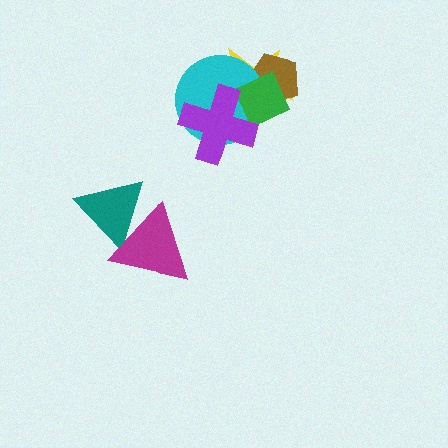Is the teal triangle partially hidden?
Yes, it is partially covered by another shape.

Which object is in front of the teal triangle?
The magenta triangle is in front of the teal triangle.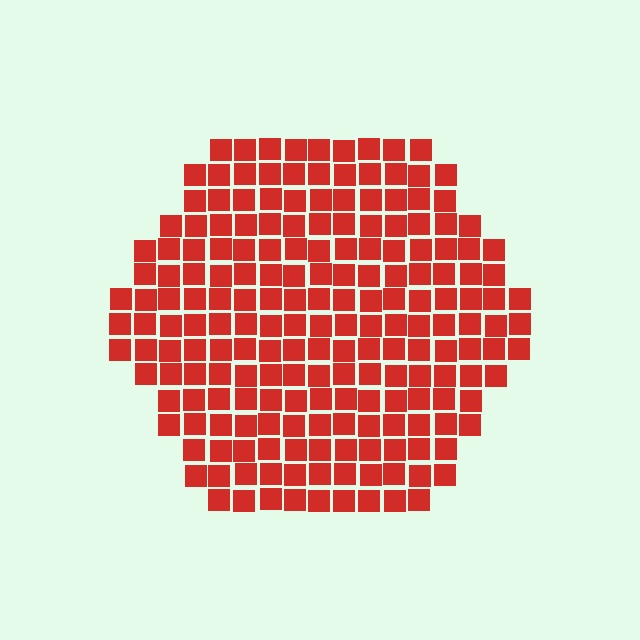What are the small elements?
The small elements are squares.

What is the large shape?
The large shape is a hexagon.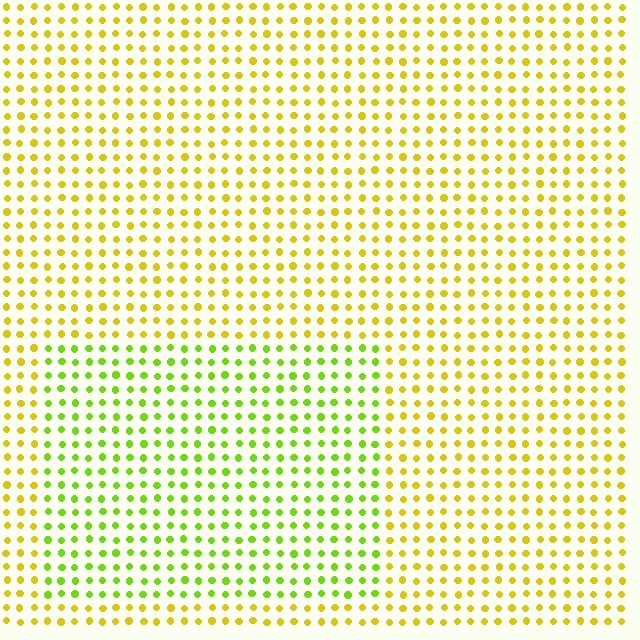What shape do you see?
I see a rectangle.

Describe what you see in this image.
The image is filled with small yellow elements in a uniform arrangement. A rectangle-shaped region is visible where the elements are tinted to a slightly different hue, forming a subtle color boundary.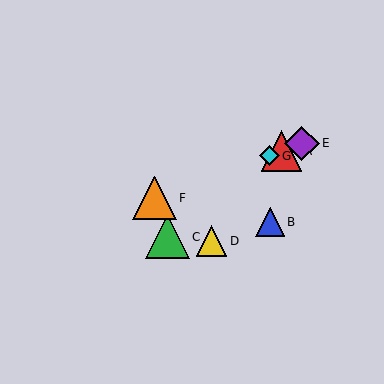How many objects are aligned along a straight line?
4 objects (A, E, F, G) are aligned along a straight line.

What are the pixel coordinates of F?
Object F is at (154, 198).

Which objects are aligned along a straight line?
Objects A, E, F, G are aligned along a straight line.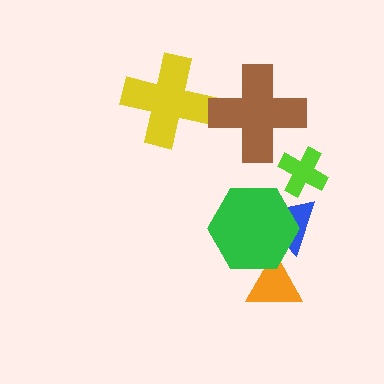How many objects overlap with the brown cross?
0 objects overlap with the brown cross.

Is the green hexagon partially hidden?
No, no other shape covers it.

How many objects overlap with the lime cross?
0 objects overlap with the lime cross.